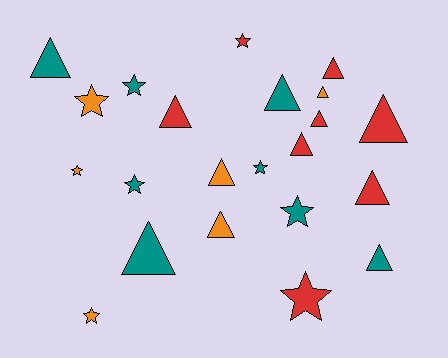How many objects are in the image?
There are 22 objects.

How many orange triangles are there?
There are 3 orange triangles.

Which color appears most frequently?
Red, with 8 objects.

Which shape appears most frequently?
Triangle, with 13 objects.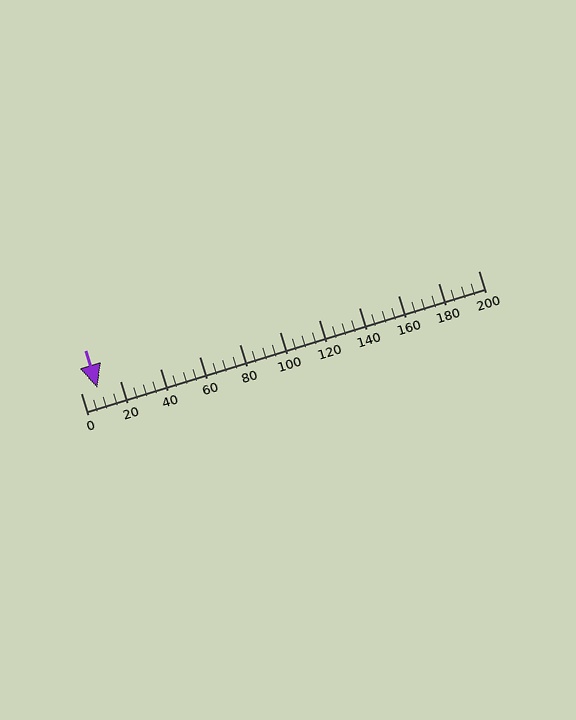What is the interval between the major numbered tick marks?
The major tick marks are spaced 20 units apart.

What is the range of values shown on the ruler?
The ruler shows values from 0 to 200.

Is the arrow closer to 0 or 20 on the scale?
The arrow is closer to 0.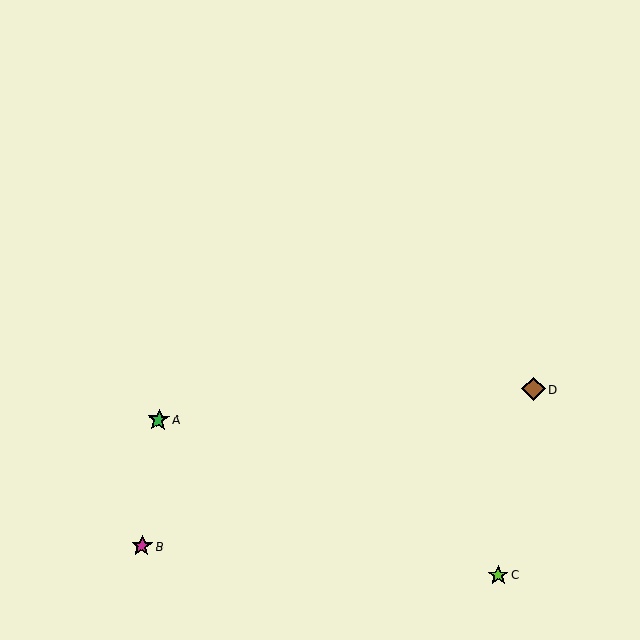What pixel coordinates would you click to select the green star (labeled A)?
Click at (159, 420) to select the green star A.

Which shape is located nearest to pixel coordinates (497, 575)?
The lime star (labeled C) at (498, 575) is nearest to that location.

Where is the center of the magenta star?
The center of the magenta star is at (142, 546).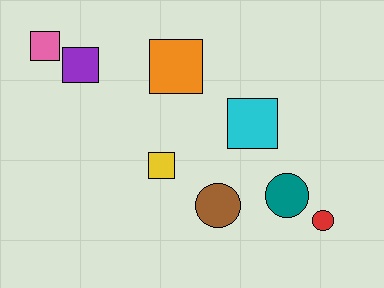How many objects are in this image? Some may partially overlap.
There are 8 objects.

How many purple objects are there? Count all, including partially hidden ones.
There is 1 purple object.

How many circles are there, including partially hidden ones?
There are 3 circles.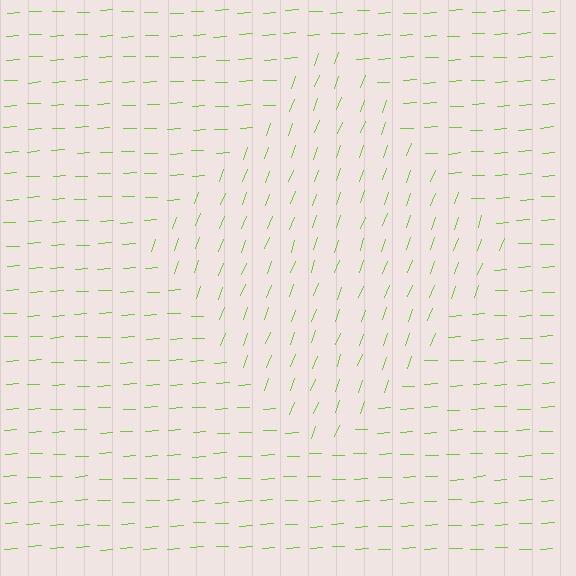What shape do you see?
I see a diamond.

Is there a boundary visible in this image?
Yes, there is a texture boundary formed by a change in line orientation.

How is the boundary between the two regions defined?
The boundary is defined purely by a change in line orientation (approximately 67 degrees difference). All lines are the same color and thickness.